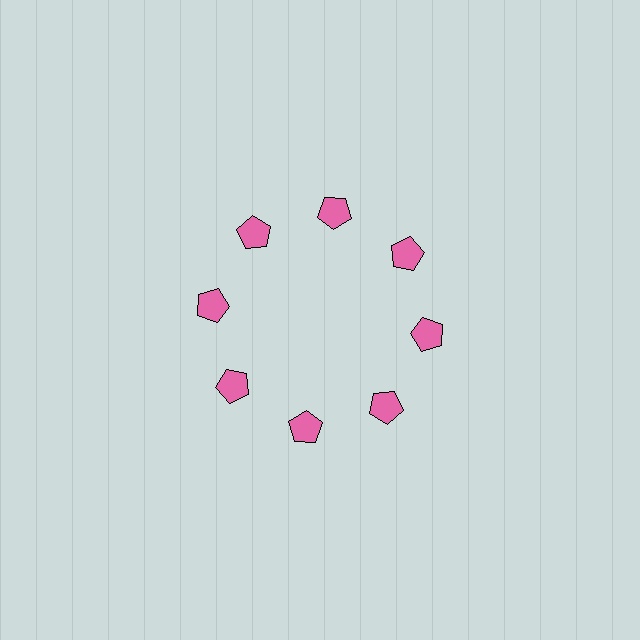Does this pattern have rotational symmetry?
Yes, this pattern has 8-fold rotational symmetry. It looks the same after rotating 45 degrees around the center.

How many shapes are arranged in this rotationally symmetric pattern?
There are 8 shapes, arranged in 8 groups of 1.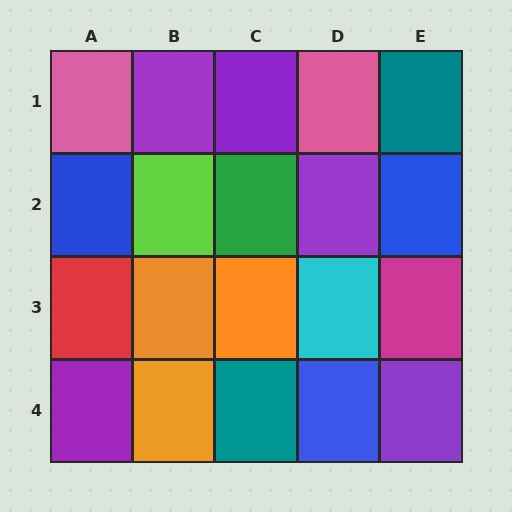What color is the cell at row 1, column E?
Teal.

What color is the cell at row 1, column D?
Pink.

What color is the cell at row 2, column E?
Blue.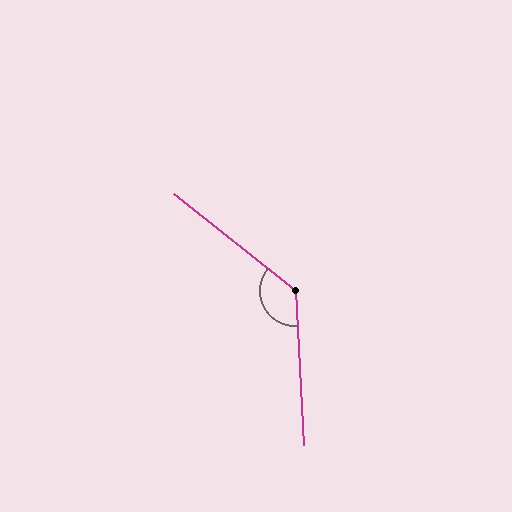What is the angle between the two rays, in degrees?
Approximately 132 degrees.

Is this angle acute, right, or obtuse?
It is obtuse.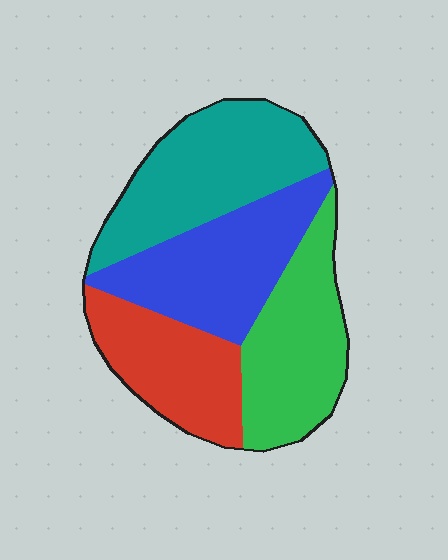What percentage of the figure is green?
Green takes up about one quarter (1/4) of the figure.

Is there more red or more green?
Green.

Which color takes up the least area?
Red, at roughly 20%.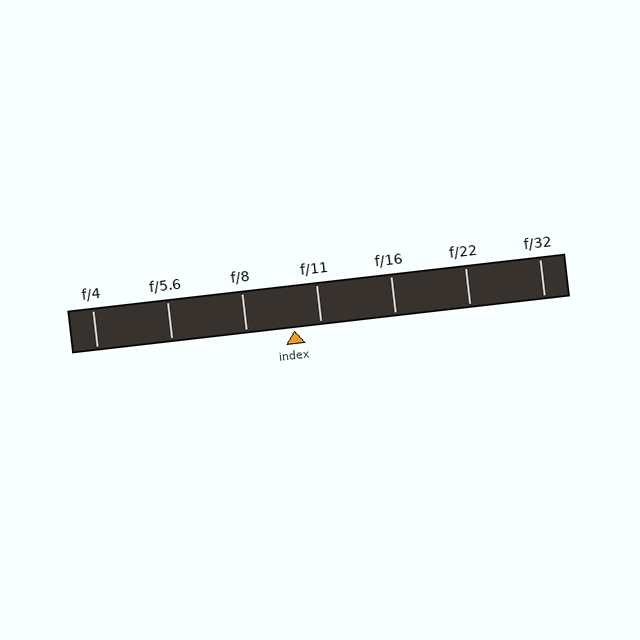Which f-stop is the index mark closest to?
The index mark is closest to f/11.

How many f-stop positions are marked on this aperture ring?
There are 7 f-stop positions marked.